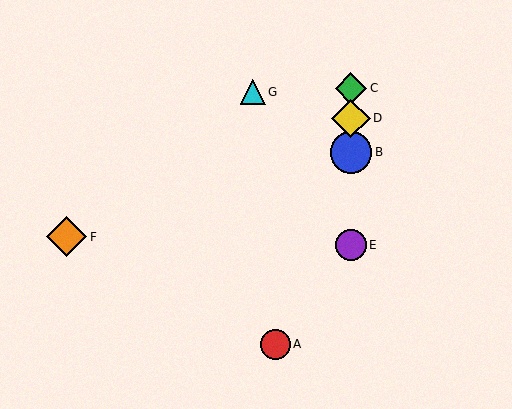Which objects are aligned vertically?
Objects B, C, D, E are aligned vertically.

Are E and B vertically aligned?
Yes, both are at x≈351.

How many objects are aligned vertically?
4 objects (B, C, D, E) are aligned vertically.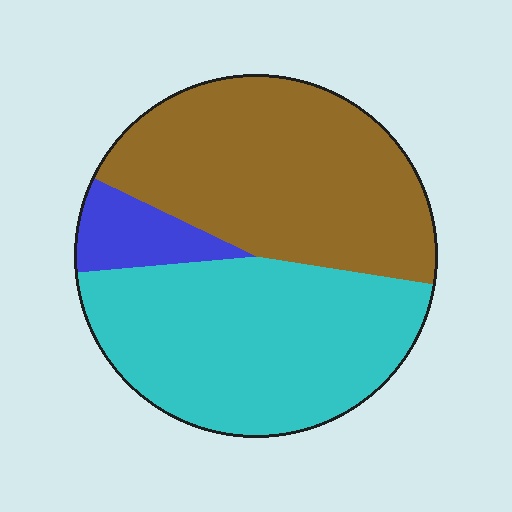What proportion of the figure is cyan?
Cyan covers 46% of the figure.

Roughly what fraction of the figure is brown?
Brown covers 45% of the figure.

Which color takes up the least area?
Blue, at roughly 10%.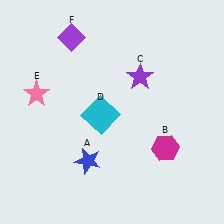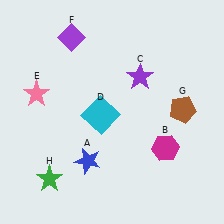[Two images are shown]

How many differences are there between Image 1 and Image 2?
There are 2 differences between the two images.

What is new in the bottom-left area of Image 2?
A green star (H) was added in the bottom-left area of Image 2.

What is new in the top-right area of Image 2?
A brown pentagon (G) was added in the top-right area of Image 2.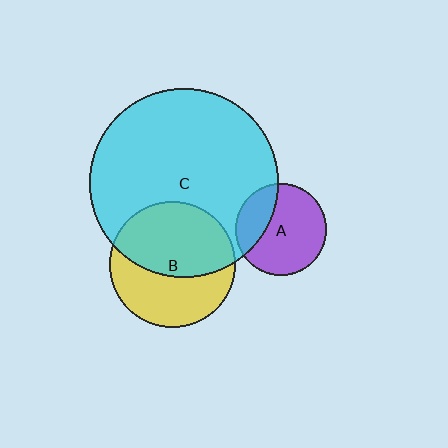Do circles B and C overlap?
Yes.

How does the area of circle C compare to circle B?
Approximately 2.3 times.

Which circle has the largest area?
Circle C (cyan).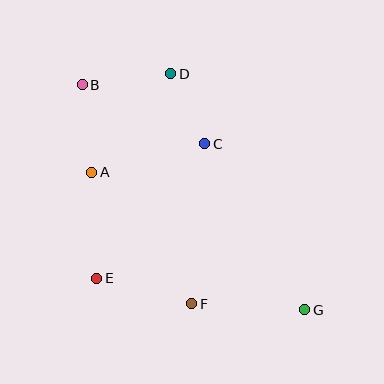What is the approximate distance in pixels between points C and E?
The distance between C and E is approximately 172 pixels.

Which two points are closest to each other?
Points C and D are closest to each other.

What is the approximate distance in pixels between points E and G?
The distance between E and G is approximately 210 pixels.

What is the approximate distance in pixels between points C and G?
The distance between C and G is approximately 194 pixels.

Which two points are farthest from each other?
Points B and G are farthest from each other.